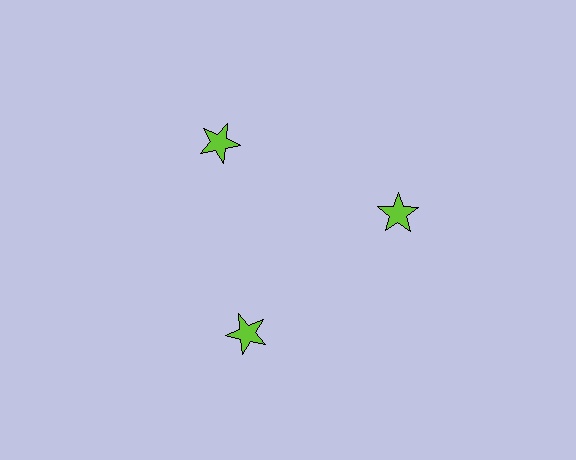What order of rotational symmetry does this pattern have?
This pattern has 3-fold rotational symmetry.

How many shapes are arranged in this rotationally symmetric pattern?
There are 3 shapes, arranged in 3 groups of 1.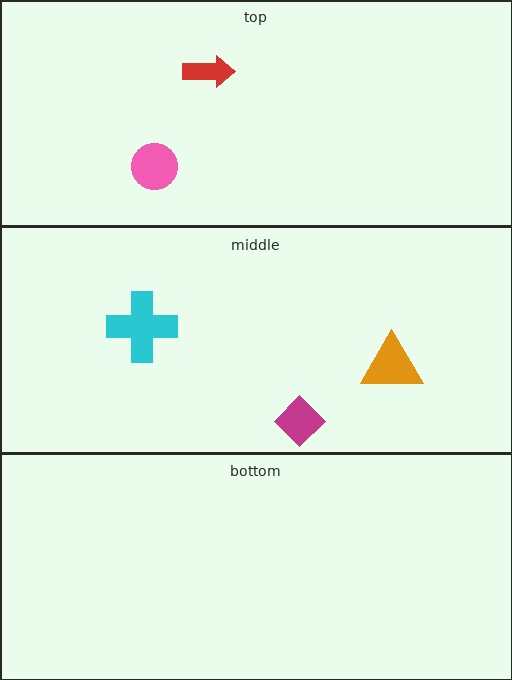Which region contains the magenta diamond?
The middle region.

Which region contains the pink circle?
The top region.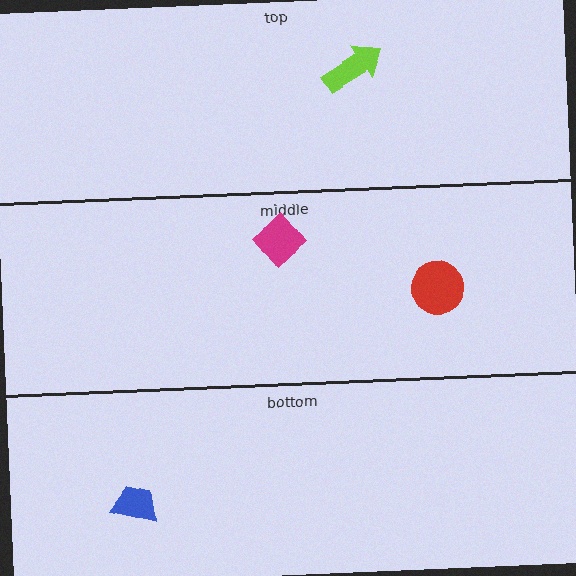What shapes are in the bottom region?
The blue trapezoid.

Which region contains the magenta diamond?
The middle region.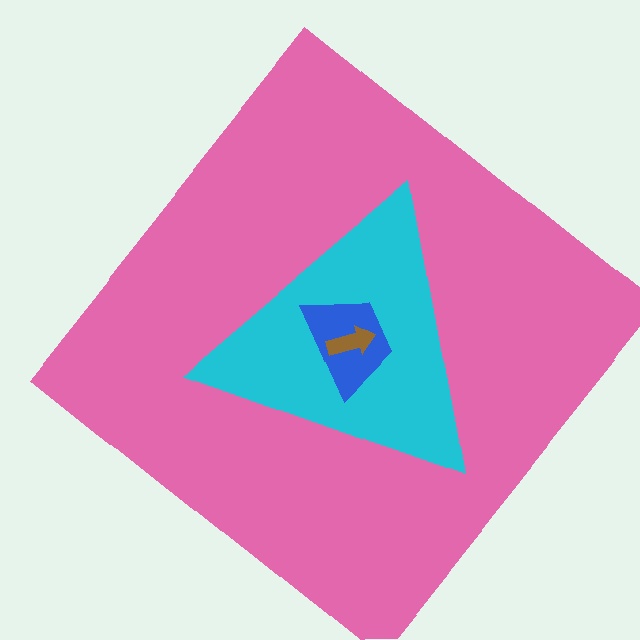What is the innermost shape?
The brown arrow.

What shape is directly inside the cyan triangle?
The blue trapezoid.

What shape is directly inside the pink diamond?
The cyan triangle.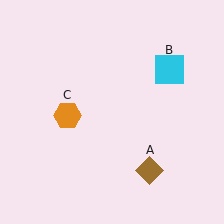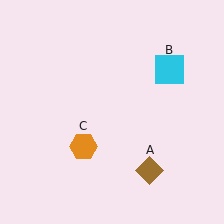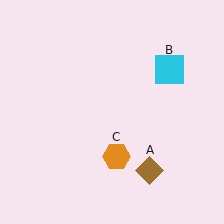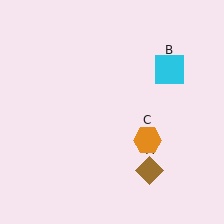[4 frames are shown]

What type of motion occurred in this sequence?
The orange hexagon (object C) rotated counterclockwise around the center of the scene.